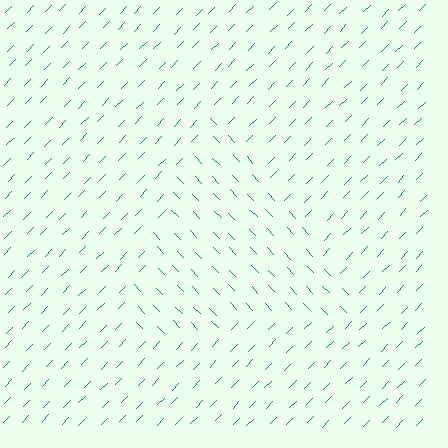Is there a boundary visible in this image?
Yes, there is a texture boundary formed by a change in line orientation.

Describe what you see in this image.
The image is filled with small teal line segments. A triangle region in the image has lines oriented differently from the surrounding lines, creating a visible texture boundary.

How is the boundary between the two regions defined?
The boundary is defined purely by a change in line orientation (approximately 88 degrees difference). All lines are the same color and thickness.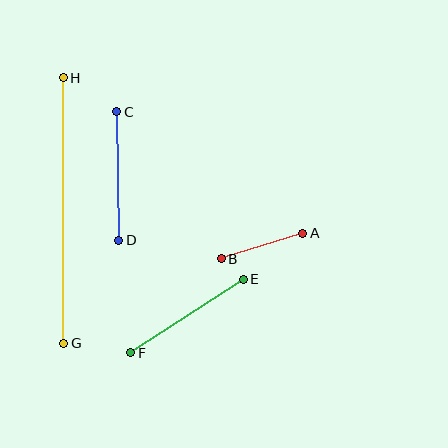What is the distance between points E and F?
The distance is approximately 134 pixels.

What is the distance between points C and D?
The distance is approximately 128 pixels.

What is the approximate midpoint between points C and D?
The midpoint is at approximately (118, 176) pixels.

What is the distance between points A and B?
The distance is approximately 85 pixels.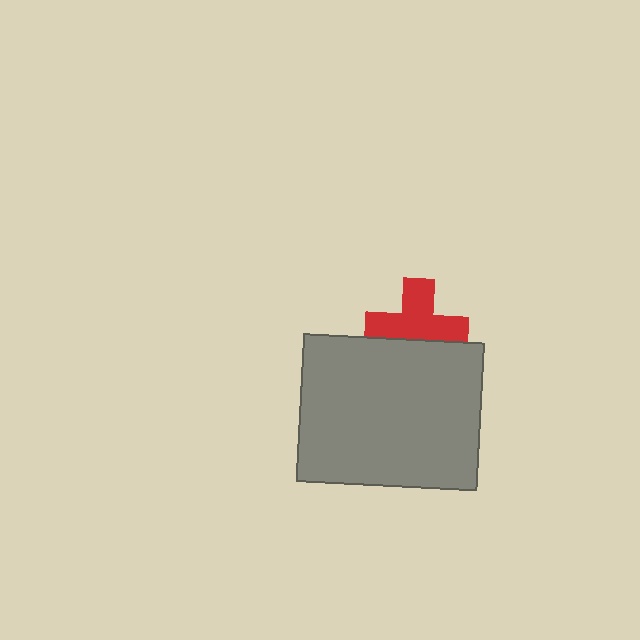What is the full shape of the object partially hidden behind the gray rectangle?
The partially hidden object is a red cross.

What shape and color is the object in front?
The object in front is a gray rectangle.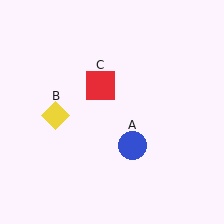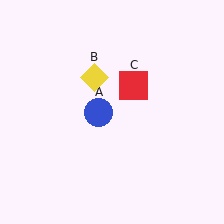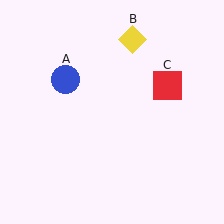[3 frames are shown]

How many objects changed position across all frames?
3 objects changed position: blue circle (object A), yellow diamond (object B), red square (object C).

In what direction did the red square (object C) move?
The red square (object C) moved right.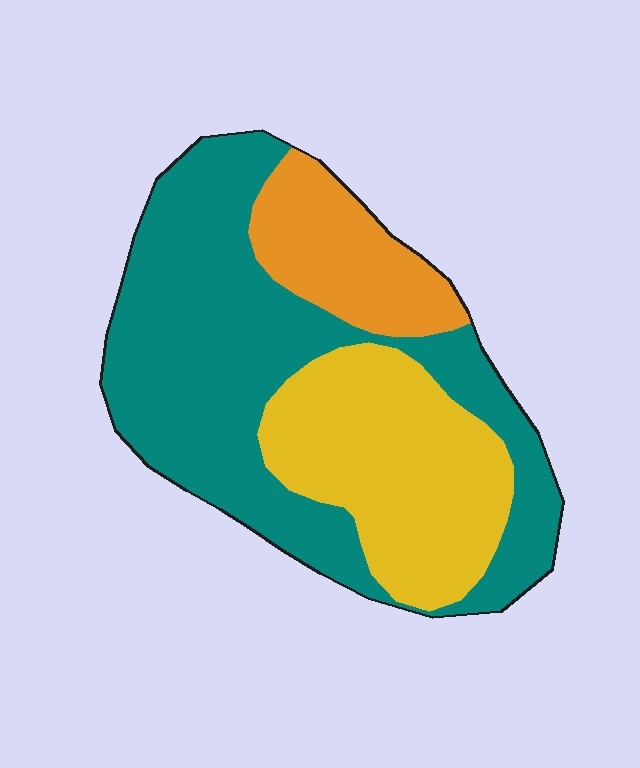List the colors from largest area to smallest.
From largest to smallest: teal, yellow, orange.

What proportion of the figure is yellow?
Yellow takes up about one third (1/3) of the figure.